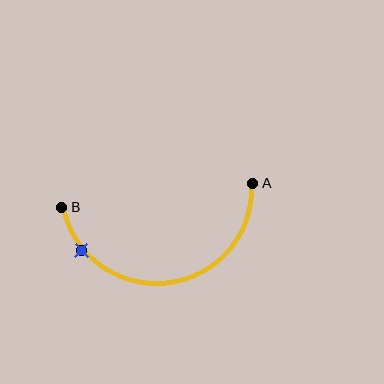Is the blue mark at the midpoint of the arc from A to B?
No. The blue mark lies on the arc but is closer to endpoint B. The arc midpoint would be at the point on the curve equidistant along the arc from both A and B.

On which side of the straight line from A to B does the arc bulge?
The arc bulges below the straight line connecting A and B.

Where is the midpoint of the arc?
The arc midpoint is the point on the curve farthest from the straight line joining A and B. It sits below that line.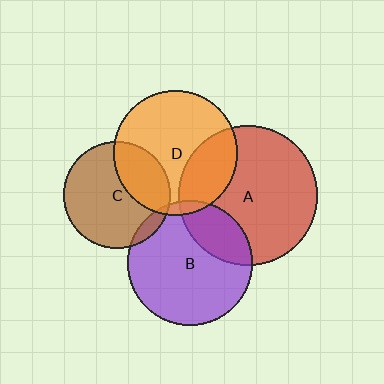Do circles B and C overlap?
Yes.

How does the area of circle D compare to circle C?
Approximately 1.4 times.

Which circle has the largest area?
Circle A (red).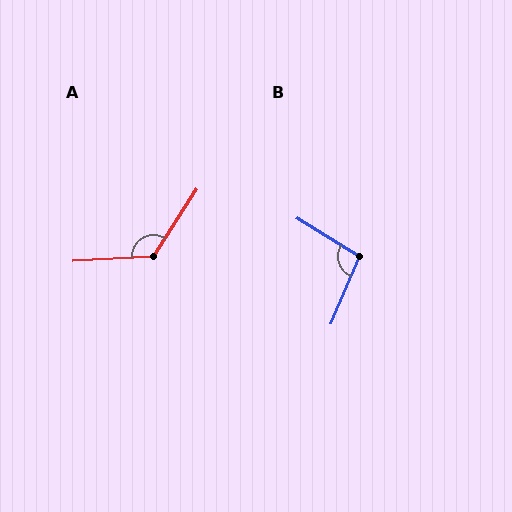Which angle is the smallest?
B, at approximately 99 degrees.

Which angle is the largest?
A, at approximately 126 degrees.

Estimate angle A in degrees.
Approximately 126 degrees.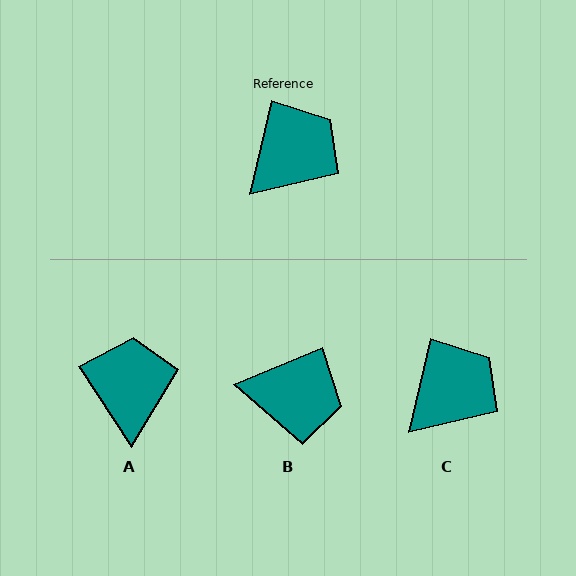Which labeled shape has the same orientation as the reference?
C.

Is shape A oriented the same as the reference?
No, it is off by about 46 degrees.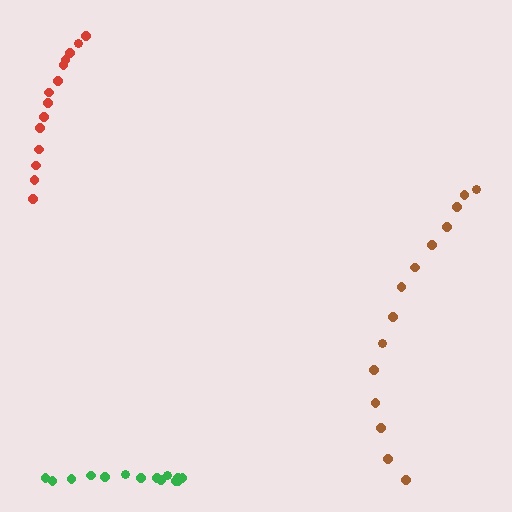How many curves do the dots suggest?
There are 3 distinct paths.